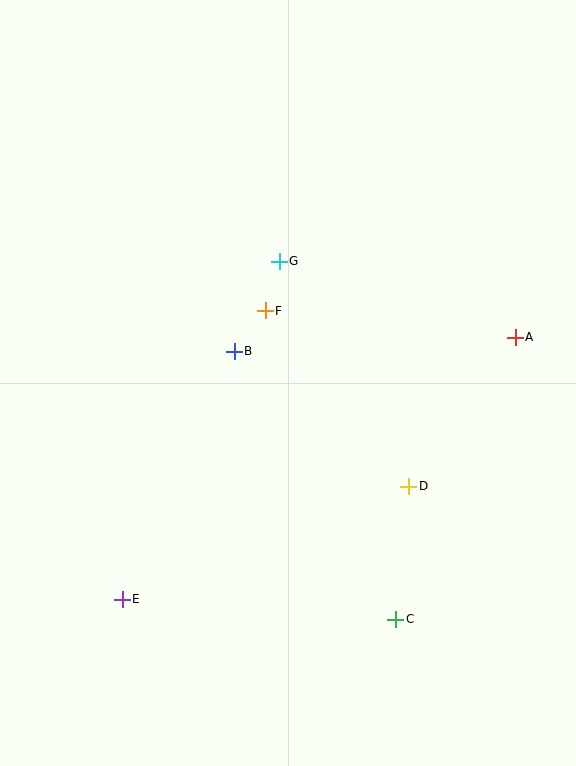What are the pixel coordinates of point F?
Point F is at (265, 311).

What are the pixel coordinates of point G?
Point G is at (279, 261).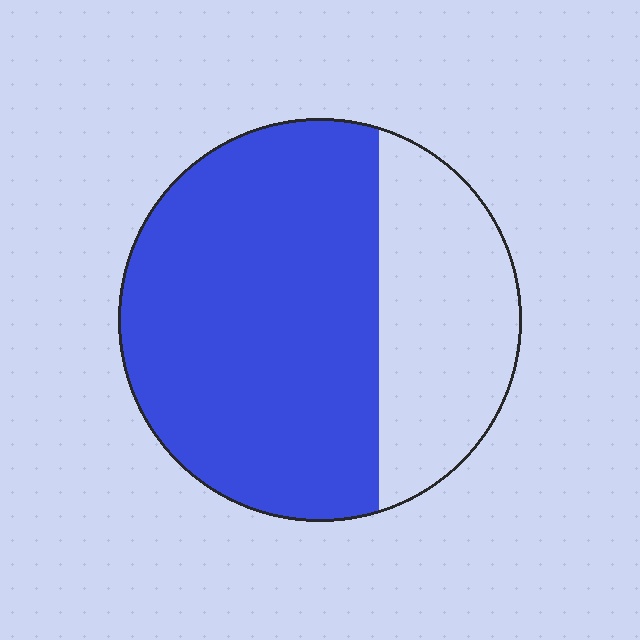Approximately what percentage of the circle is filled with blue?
Approximately 70%.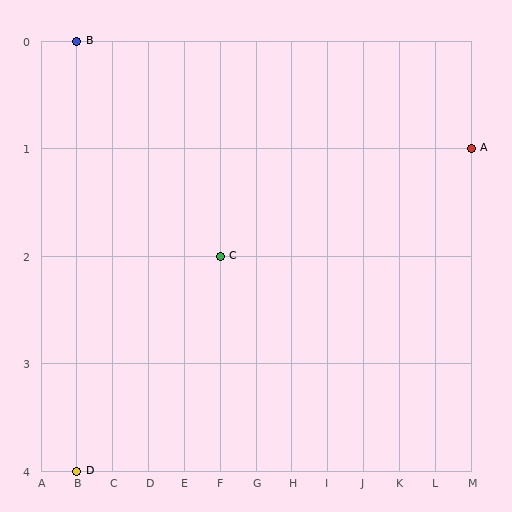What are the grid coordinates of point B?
Point B is at grid coordinates (B, 0).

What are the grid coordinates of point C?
Point C is at grid coordinates (F, 2).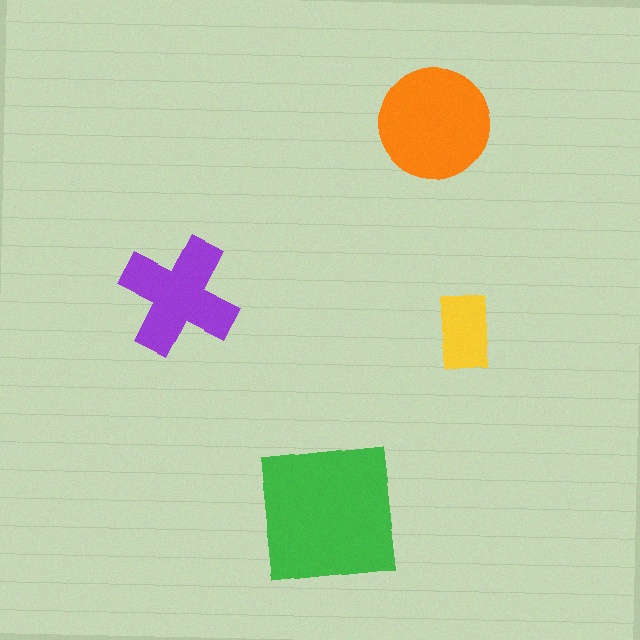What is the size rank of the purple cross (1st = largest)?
3rd.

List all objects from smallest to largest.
The yellow rectangle, the purple cross, the orange circle, the green square.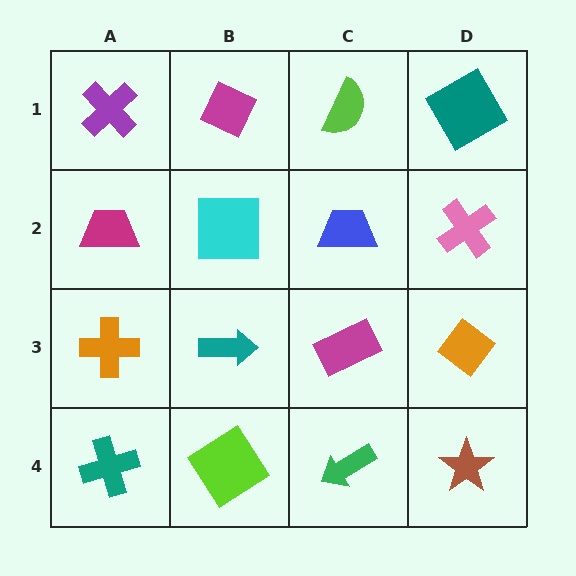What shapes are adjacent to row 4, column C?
A magenta rectangle (row 3, column C), a lime diamond (row 4, column B), a brown star (row 4, column D).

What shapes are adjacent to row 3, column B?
A cyan square (row 2, column B), a lime diamond (row 4, column B), an orange cross (row 3, column A), a magenta rectangle (row 3, column C).